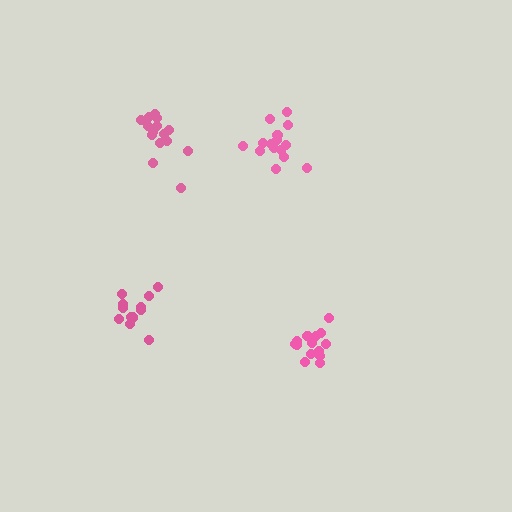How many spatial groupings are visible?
There are 4 spatial groupings.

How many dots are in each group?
Group 1: 14 dots, Group 2: 15 dots, Group 3: 12 dots, Group 4: 15 dots (56 total).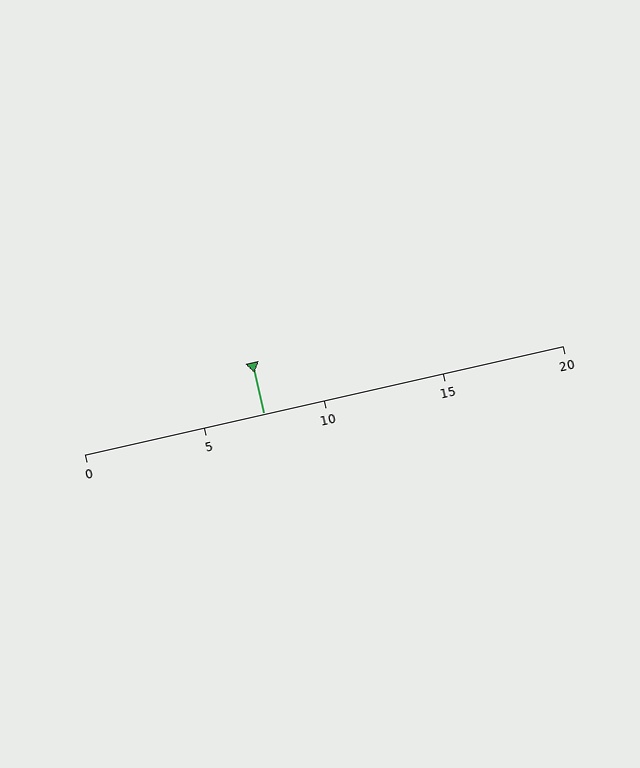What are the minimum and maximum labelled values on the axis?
The axis runs from 0 to 20.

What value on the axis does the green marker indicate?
The marker indicates approximately 7.5.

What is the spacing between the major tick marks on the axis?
The major ticks are spaced 5 apart.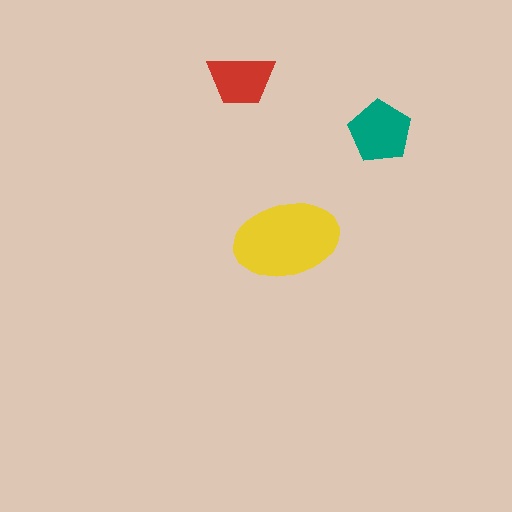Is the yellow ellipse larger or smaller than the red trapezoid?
Larger.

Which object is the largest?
The yellow ellipse.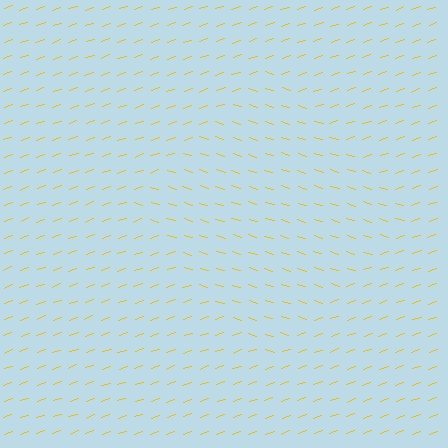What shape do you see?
I see a diamond.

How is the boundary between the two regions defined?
The boundary is defined purely by a change in line orientation (approximately 37 degrees difference). All lines are the same color and thickness.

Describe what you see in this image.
The image is filled with small yellow line segments. A diamond region in the image has lines oriented differently from the surrounding lines, creating a visible texture boundary.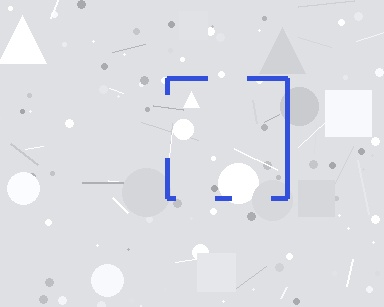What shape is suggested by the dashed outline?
The dashed outline suggests a square.